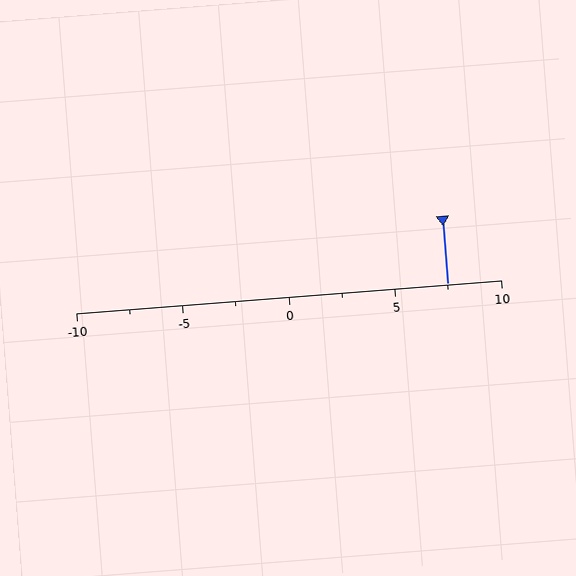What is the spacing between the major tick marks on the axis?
The major ticks are spaced 5 apart.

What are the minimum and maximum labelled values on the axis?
The axis runs from -10 to 10.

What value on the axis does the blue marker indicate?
The marker indicates approximately 7.5.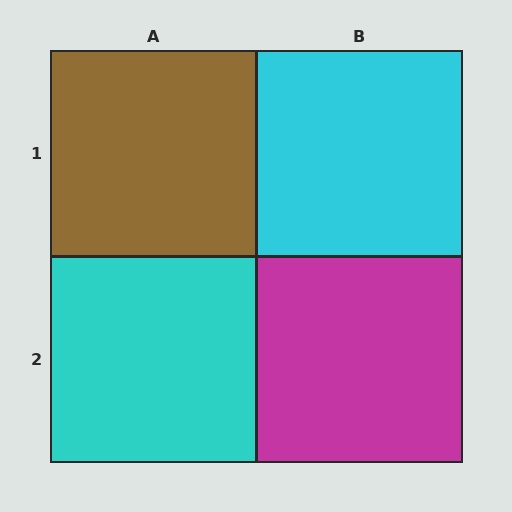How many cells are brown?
1 cell is brown.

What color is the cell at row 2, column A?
Cyan.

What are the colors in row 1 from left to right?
Brown, cyan.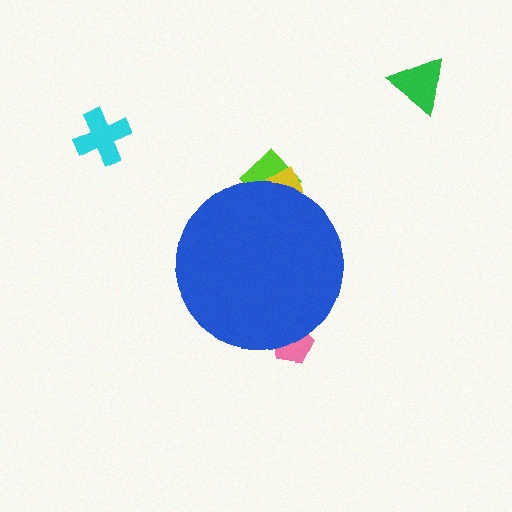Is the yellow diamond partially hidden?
Yes, the yellow diamond is partially hidden behind the blue circle.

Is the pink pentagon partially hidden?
Yes, the pink pentagon is partially hidden behind the blue circle.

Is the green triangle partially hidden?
No, the green triangle is fully visible.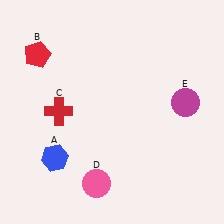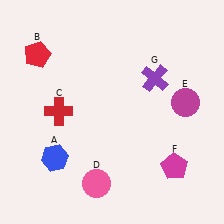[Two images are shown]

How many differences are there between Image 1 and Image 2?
There are 2 differences between the two images.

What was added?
A magenta pentagon (F), a purple cross (G) were added in Image 2.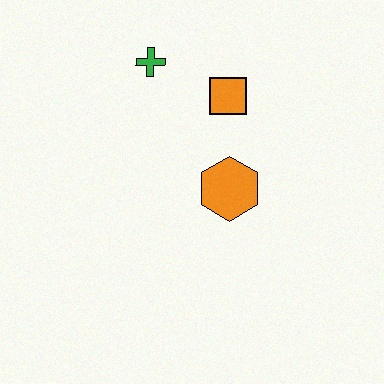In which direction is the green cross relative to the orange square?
The green cross is to the left of the orange square.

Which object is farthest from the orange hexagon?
The green cross is farthest from the orange hexagon.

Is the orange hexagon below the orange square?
Yes